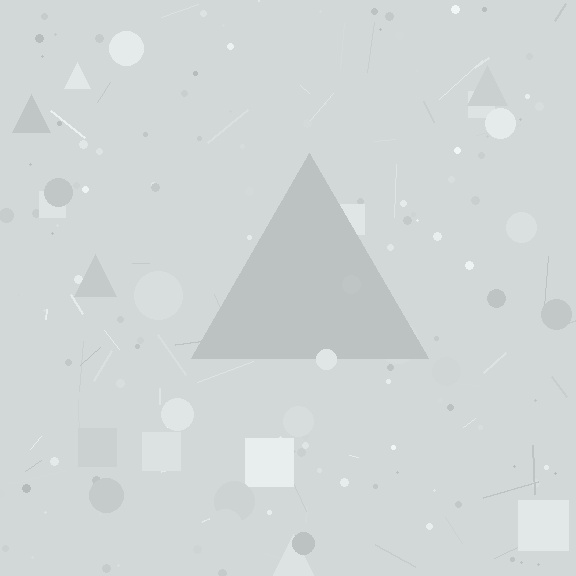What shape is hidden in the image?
A triangle is hidden in the image.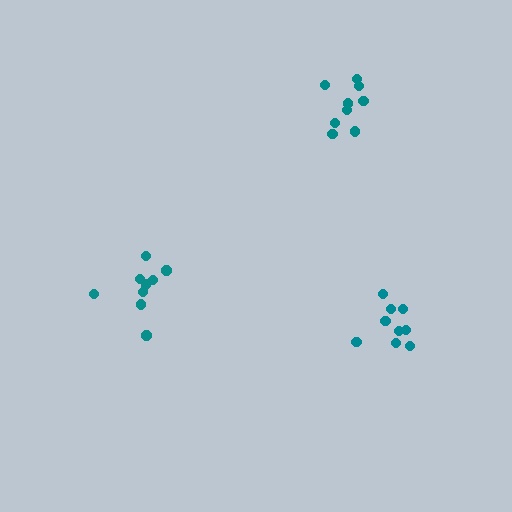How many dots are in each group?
Group 1: 9 dots, Group 2: 9 dots, Group 3: 9 dots (27 total).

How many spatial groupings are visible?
There are 3 spatial groupings.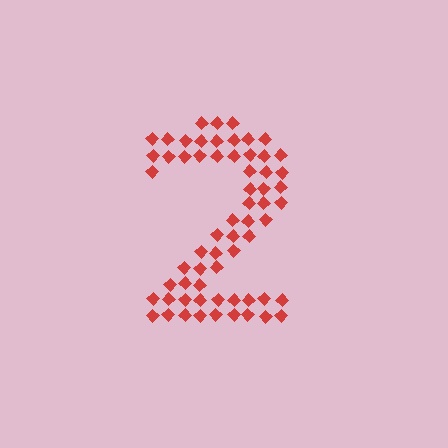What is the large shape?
The large shape is the digit 2.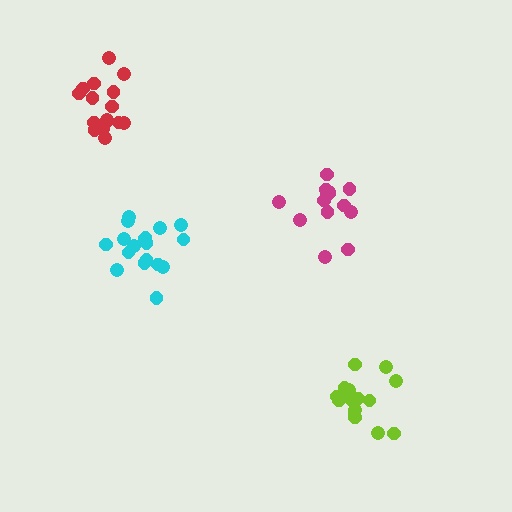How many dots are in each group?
Group 1: 14 dots, Group 2: 18 dots, Group 3: 17 dots, Group 4: 18 dots (67 total).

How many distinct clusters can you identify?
There are 4 distinct clusters.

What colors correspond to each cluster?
The clusters are colored: magenta, cyan, lime, red.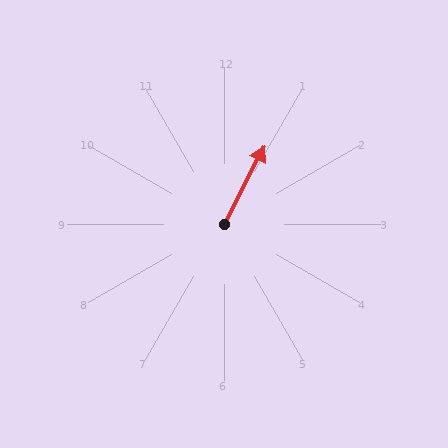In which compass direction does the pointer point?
Northeast.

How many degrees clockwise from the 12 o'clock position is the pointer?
Approximately 27 degrees.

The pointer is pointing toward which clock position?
Roughly 1 o'clock.